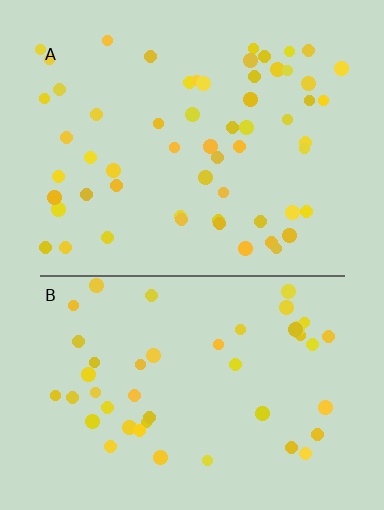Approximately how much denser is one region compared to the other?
Approximately 1.3× — region A over region B.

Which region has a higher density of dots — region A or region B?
A (the top).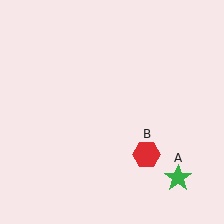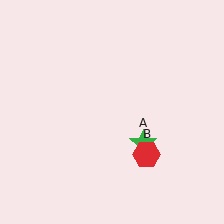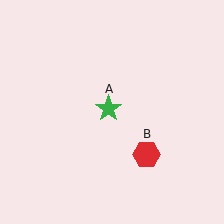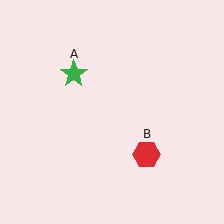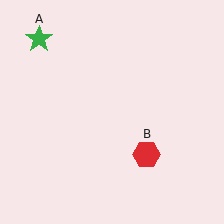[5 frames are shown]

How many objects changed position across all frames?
1 object changed position: green star (object A).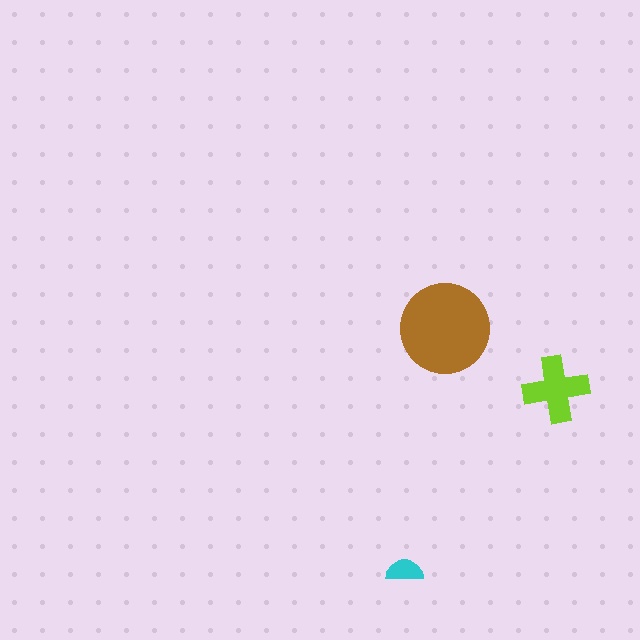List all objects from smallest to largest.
The cyan semicircle, the lime cross, the brown circle.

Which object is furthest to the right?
The lime cross is rightmost.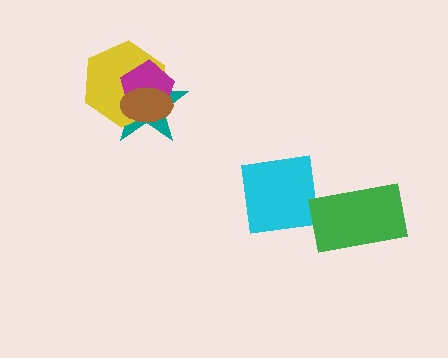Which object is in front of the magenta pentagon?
The brown ellipse is in front of the magenta pentagon.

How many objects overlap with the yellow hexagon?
3 objects overlap with the yellow hexagon.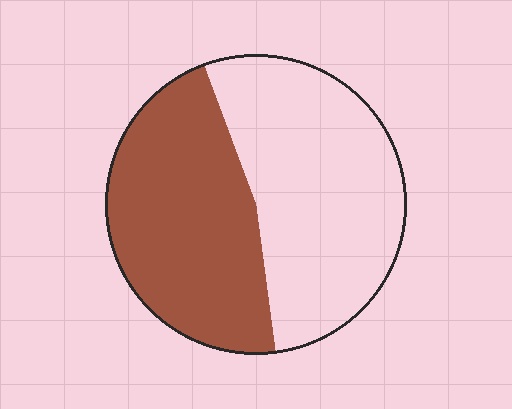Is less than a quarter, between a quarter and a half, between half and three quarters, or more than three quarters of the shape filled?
Between a quarter and a half.